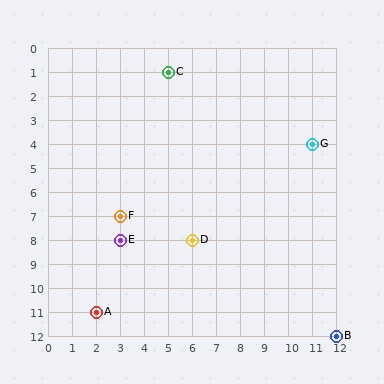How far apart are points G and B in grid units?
Points G and B are 1 column and 8 rows apart (about 8.1 grid units diagonally).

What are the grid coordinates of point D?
Point D is at grid coordinates (6, 8).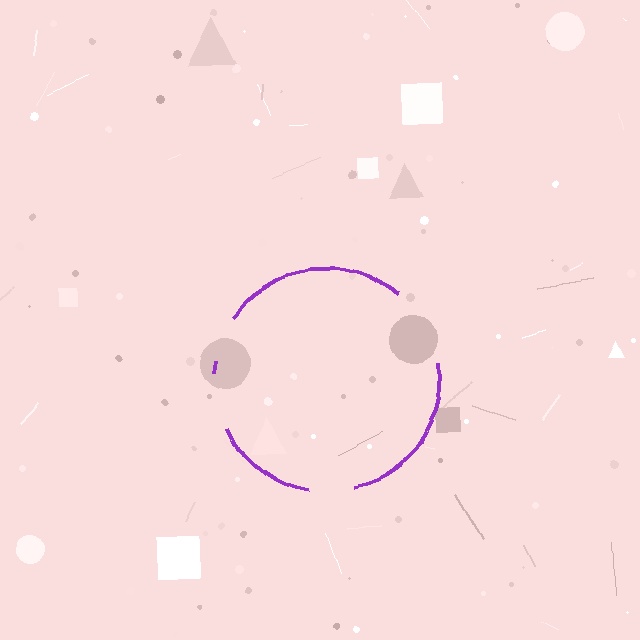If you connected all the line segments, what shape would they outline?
They would outline a circle.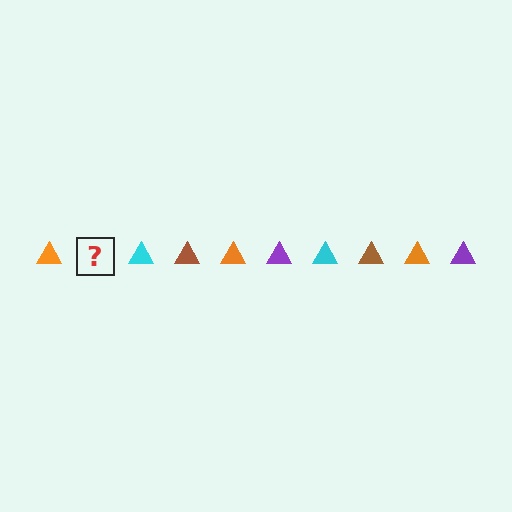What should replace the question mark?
The question mark should be replaced with a purple triangle.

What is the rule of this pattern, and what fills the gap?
The rule is that the pattern cycles through orange, purple, cyan, brown triangles. The gap should be filled with a purple triangle.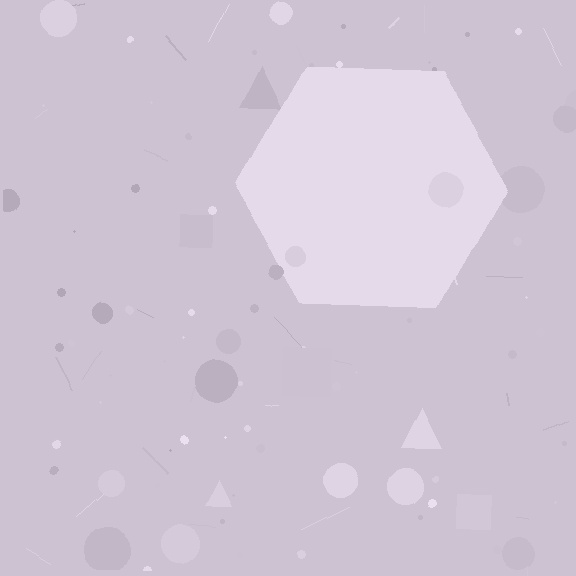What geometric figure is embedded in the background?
A hexagon is embedded in the background.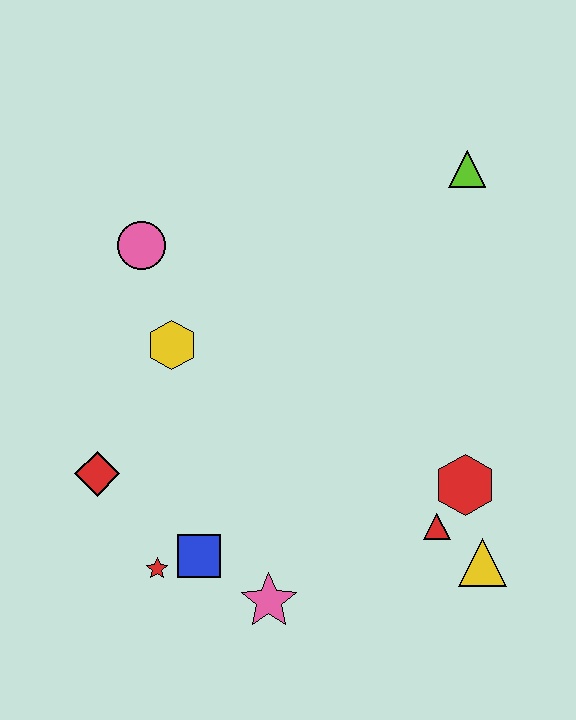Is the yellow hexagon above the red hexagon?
Yes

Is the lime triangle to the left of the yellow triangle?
Yes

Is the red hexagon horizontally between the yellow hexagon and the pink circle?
No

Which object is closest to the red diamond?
The red star is closest to the red diamond.